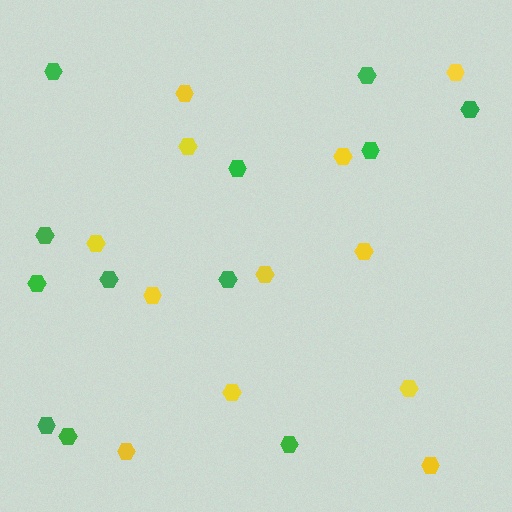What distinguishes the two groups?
There are 2 groups: one group of yellow hexagons (12) and one group of green hexagons (12).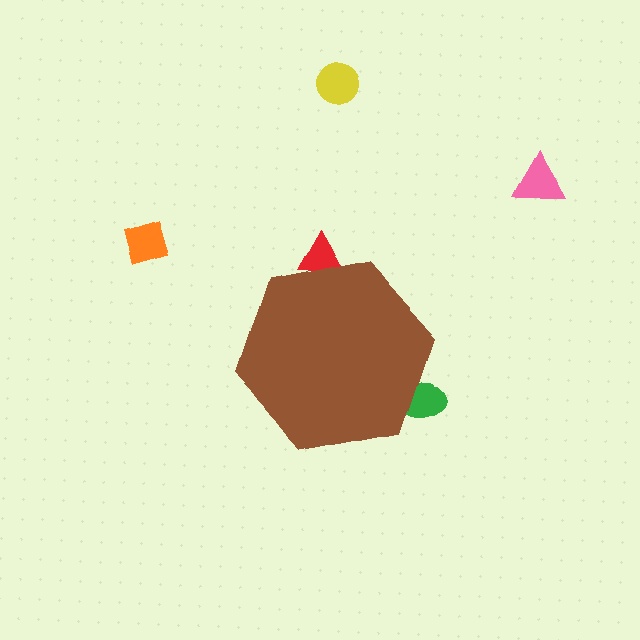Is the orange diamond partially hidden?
No, the orange diamond is fully visible.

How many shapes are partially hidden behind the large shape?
2 shapes are partially hidden.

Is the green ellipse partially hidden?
Yes, the green ellipse is partially hidden behind the brown hexagon.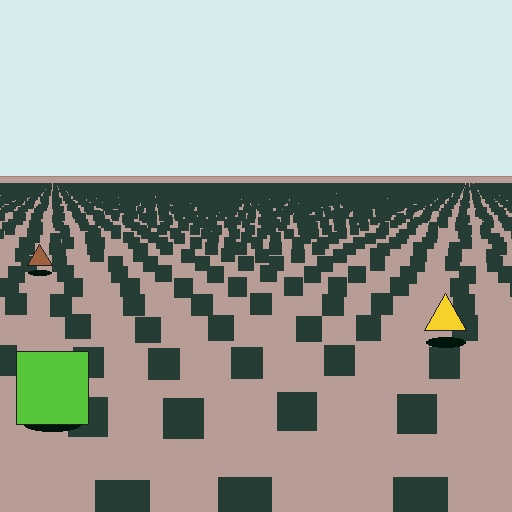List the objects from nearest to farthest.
From nearest to farthest: the lime square, the yellow triangle, the brown triangle.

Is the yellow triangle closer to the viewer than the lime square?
No. The lime square is closer — you can tell from the texture gradient: the ground texture is coarser near it.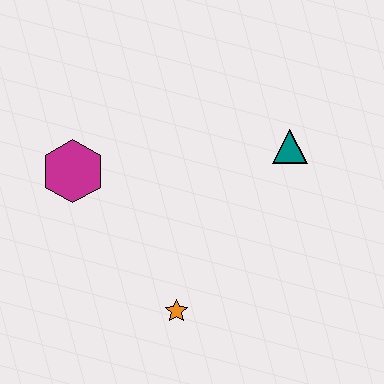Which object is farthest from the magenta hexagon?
The teal triangle is farthest from the magenta hexagon.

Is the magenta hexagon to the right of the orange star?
No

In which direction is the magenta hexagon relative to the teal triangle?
The magenta hexagon is to the left of the teal triangle.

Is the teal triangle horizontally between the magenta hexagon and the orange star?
No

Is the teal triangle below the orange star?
No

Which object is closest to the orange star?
The magenta hexagon is closest to the orange star.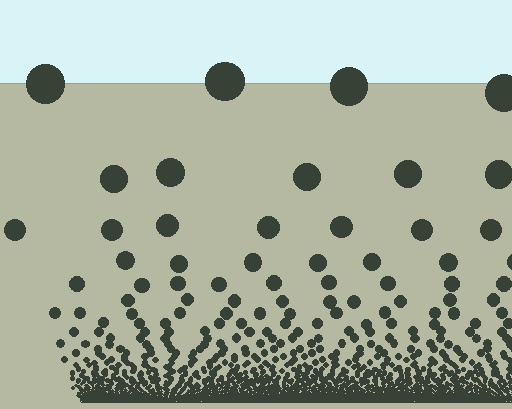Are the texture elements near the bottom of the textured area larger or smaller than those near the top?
Smaller. The gradient is inverted — elements near the bottom are smaller and denser.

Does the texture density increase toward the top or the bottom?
Density increases toward the bottom.